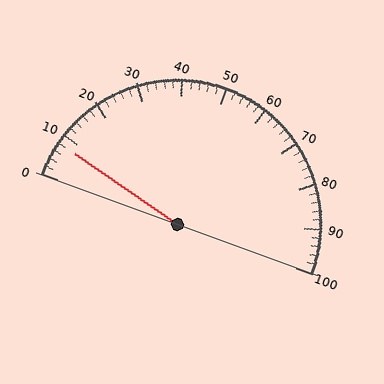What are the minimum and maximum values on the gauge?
The gauge ranges from 0 to 100.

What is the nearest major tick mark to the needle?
The nearest major tick mark is 10.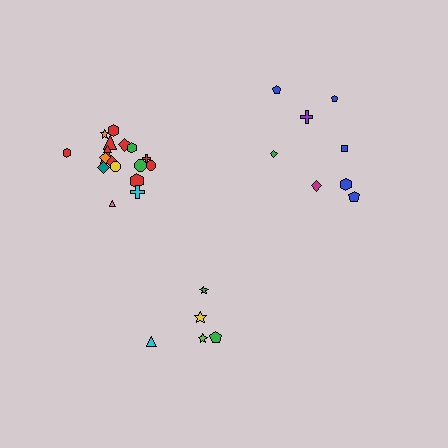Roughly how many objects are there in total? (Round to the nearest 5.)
Roughly 30 objects in total.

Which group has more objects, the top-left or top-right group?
The top-left group.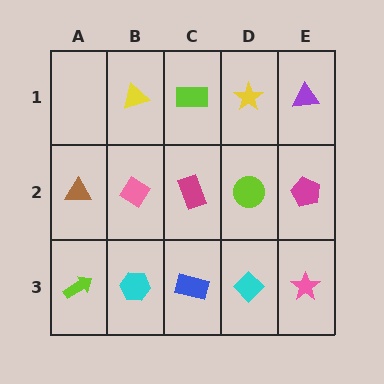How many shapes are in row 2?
5 shapes.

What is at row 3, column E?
A pink star.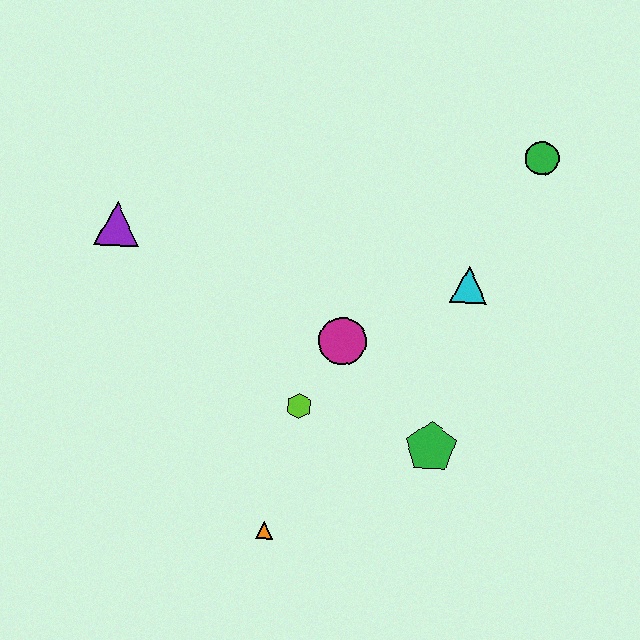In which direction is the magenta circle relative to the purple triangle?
The magenta circle is to the right of the purple triangle.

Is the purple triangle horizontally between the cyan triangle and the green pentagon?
No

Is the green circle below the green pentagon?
No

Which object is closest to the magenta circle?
The lime hexagon is closest to the magenta circle.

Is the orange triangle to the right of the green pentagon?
No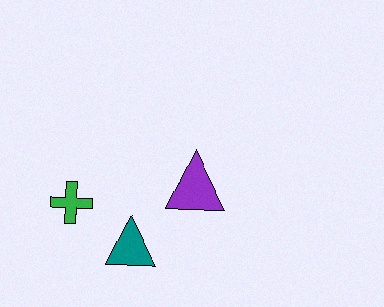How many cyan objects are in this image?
There are no cyan objects.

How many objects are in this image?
There are 3 objects.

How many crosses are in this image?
There is 1 cross.